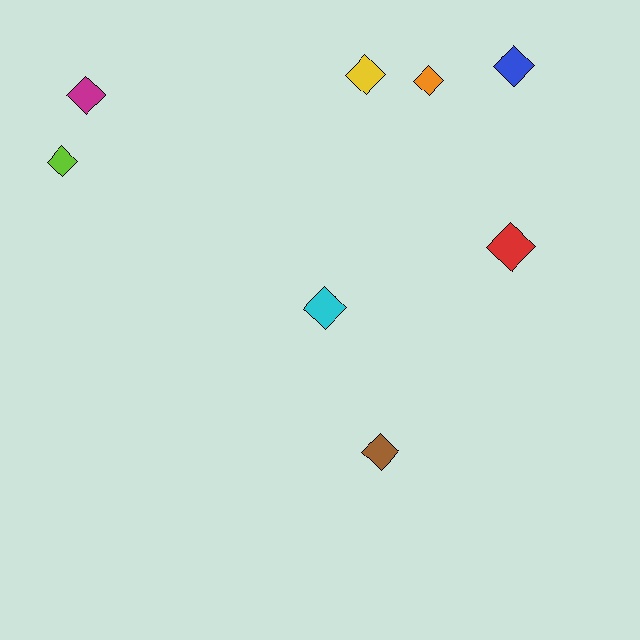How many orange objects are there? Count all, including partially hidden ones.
There is 1 orange object.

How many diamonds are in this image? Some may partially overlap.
There are 8 diamonds.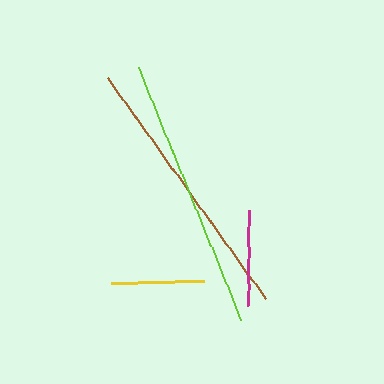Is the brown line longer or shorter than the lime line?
The brown line is longer than the lime line.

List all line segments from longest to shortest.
From longest to shortest: brown, lime, magenta, yellow.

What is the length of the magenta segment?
The magenta segment is approximately 95 pixels long.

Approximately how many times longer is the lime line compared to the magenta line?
The lime line is approximately 2.9 times the length of the magenta line.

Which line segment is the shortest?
The yellow line is the shortest at approximately 93 pixels.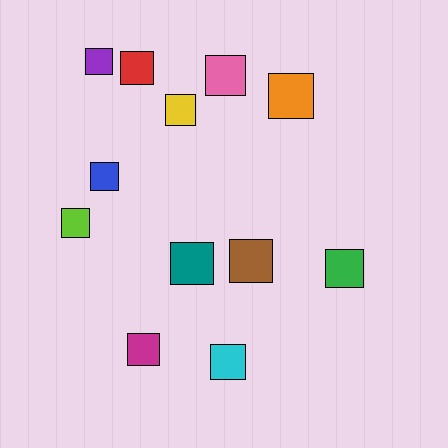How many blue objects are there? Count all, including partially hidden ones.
There is 1 blue object.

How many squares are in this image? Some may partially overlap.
There are 12 squares.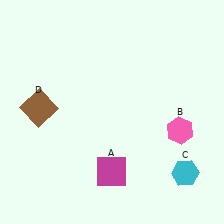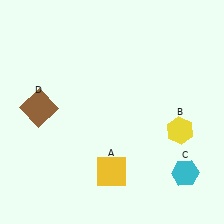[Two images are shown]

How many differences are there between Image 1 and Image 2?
There are 2 differences between the two images.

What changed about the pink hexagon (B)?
In Image 1, B is pink. In Image 2, it changed to yellow.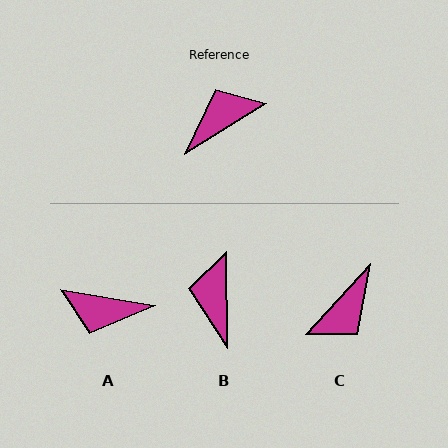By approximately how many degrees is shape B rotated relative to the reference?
Approximately 59 degrees counter-clockwise.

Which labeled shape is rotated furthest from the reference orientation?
C, about 164 degrees away.